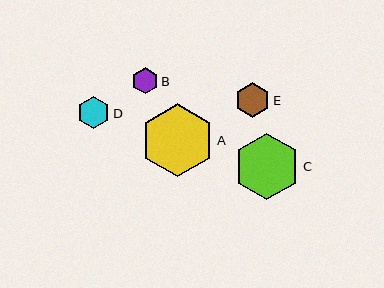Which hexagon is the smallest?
Hexagon B is the smallest with a size of approximately 26 pixels.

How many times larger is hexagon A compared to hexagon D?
Hexagon A is approximately 2.3 times the size of hexagon D.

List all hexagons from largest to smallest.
From largest to smallest: A, C, E, D, B.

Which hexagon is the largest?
Hexagon A is the largest with a size of approximately 73 pixels.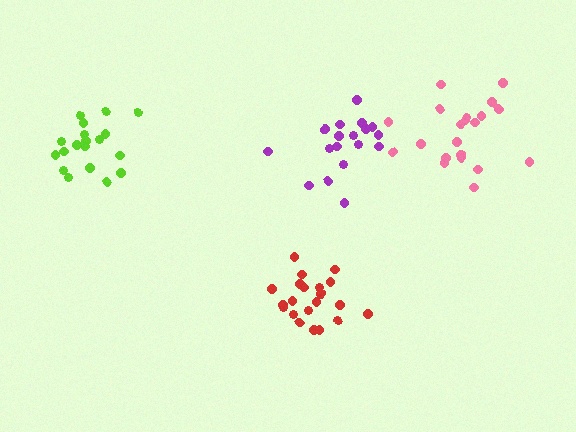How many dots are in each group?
Group 1: 19 dots, Group 2: 21 dots, Group 3: 20 dots, Group 4: 21 dots (81 total).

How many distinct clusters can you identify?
There are 4 distinct clusters.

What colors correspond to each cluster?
The clusters are colored: purple, pink, lime, red.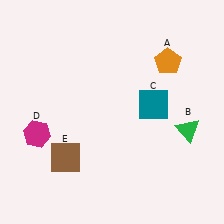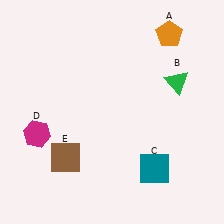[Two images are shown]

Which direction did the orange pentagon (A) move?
The orange pentagon (A) moved up.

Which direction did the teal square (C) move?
The teal square (C) moved down.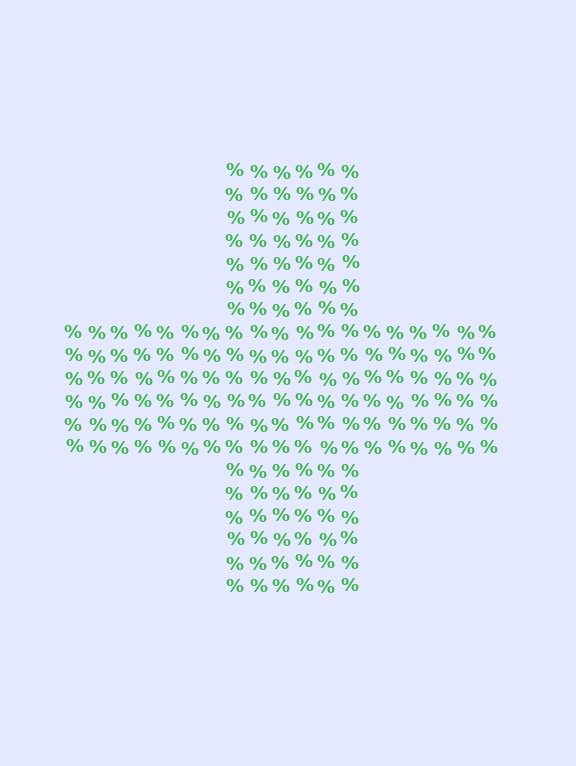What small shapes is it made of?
It is made of small percent signs.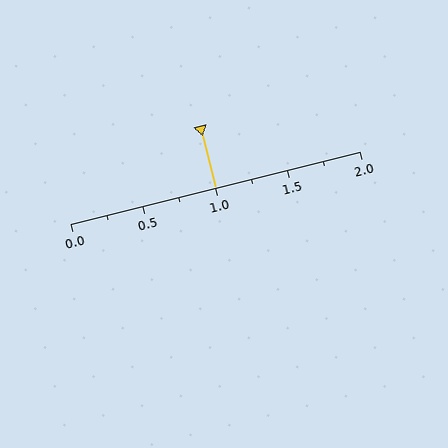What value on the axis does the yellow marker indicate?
The marker indicates approximately 1.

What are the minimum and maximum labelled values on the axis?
The axis runs from 0.0 to 2.0.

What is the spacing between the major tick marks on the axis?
The major ticks are spaced 0.5 apart.